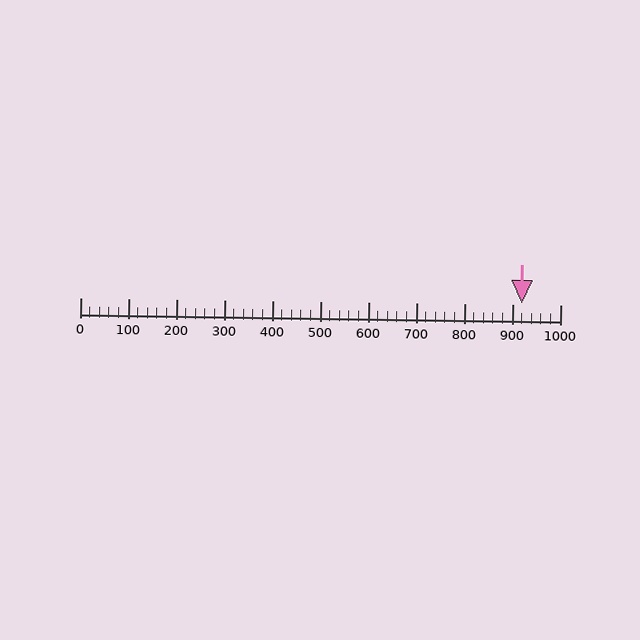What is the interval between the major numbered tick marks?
The major tick marks are spaced 100 units apart.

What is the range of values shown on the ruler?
The ruler shows values from 0 to 1000.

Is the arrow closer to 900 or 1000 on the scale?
The arrow is closer to 900.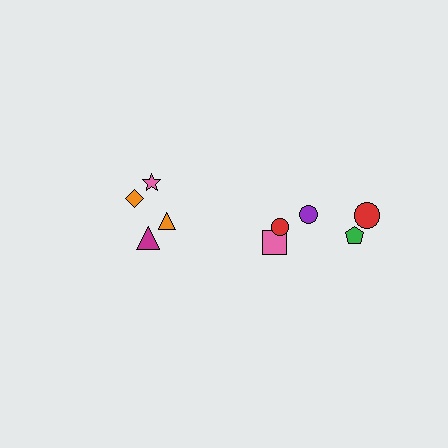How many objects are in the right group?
There are 6 objects.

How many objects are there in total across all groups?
There are 10 objects.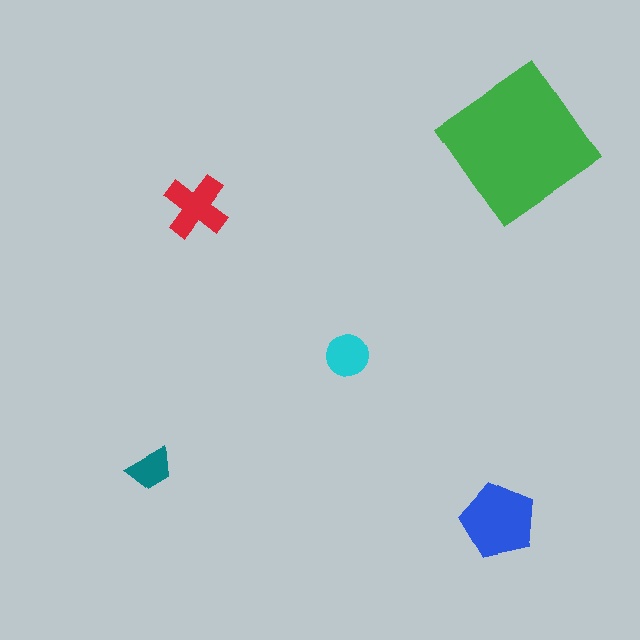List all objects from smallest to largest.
The teal trapezoid, the cyan circle, the red cross, the blue pentagon, the green diamond.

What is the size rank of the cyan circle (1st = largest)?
4th.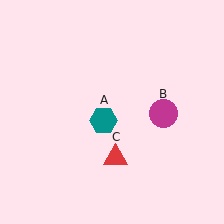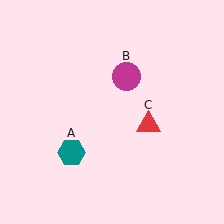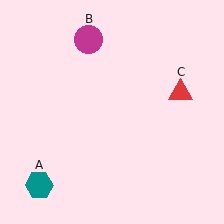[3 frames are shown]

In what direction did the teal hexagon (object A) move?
The teal hexagon (object A) moved down and to the left.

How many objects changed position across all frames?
3 objects changed position: teal hexagon (object A), magenta circle (object B), red triangle (object C).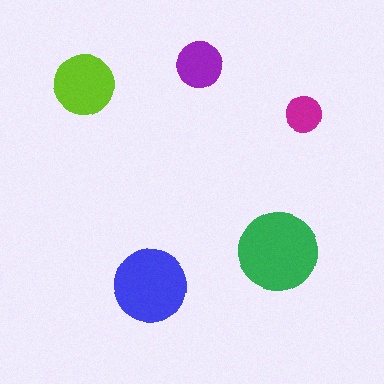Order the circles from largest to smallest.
the green one, the blue one, the lime one, the purple one, the magenta one.